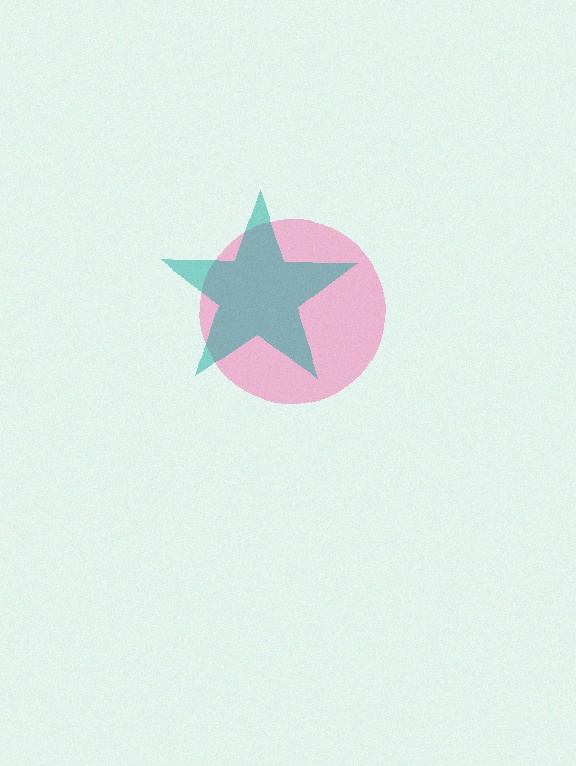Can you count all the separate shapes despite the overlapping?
Yes, there are 2 separate shapes.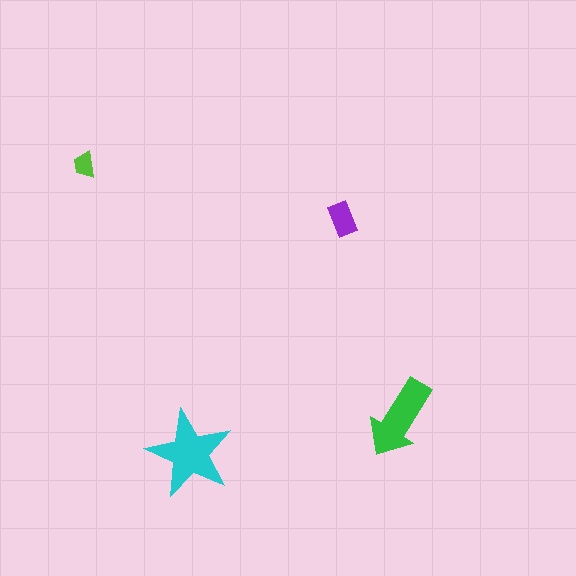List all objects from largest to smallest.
The cyan star, the green arrow, the purple rectangle, the lime trapezoid.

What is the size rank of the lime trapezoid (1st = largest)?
4th.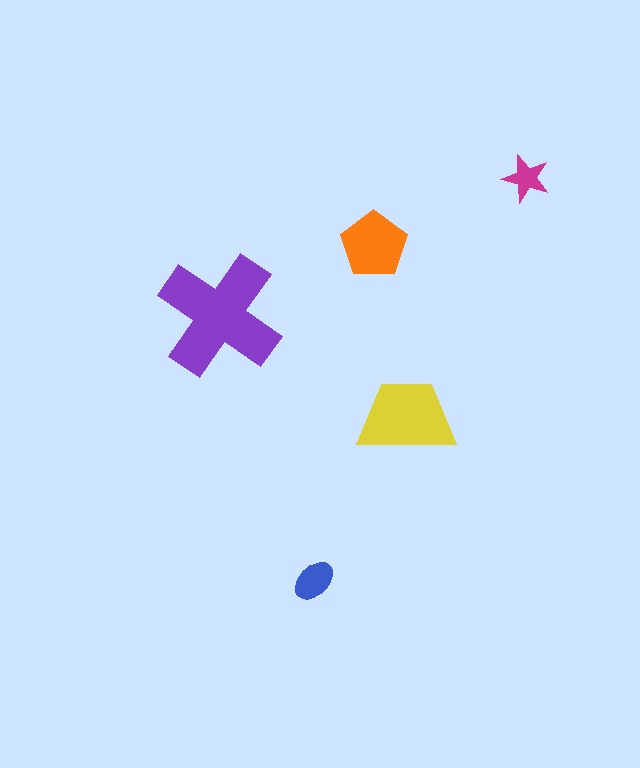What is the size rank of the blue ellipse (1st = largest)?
4th.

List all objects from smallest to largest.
The magenta star, the blue ellipse, the orange pentagon, the yellow trapezoid, the purple cross.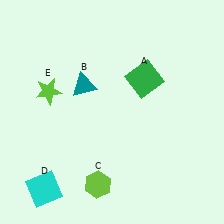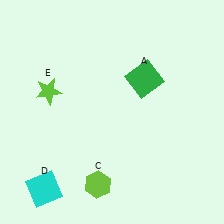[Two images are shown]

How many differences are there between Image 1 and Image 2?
There is 1 difference between the two images.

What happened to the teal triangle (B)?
The teal triangle (B) was removed in Image 2. It was in the top-left area of Image 1.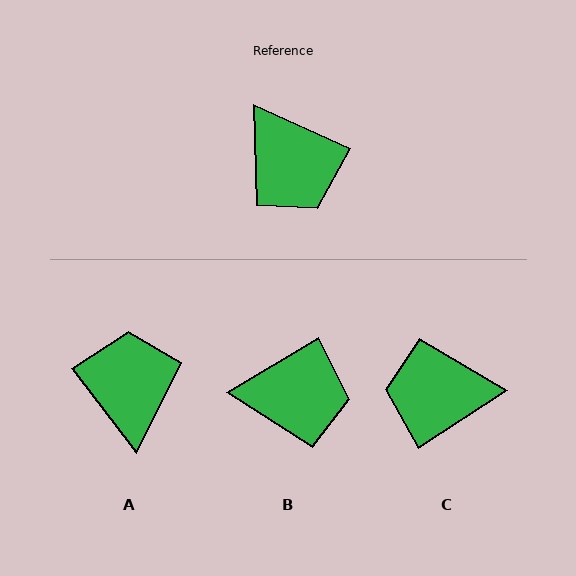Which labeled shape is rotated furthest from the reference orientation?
A, about 152 degrees away.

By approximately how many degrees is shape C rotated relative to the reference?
Approximately 122 degrees clockwise.